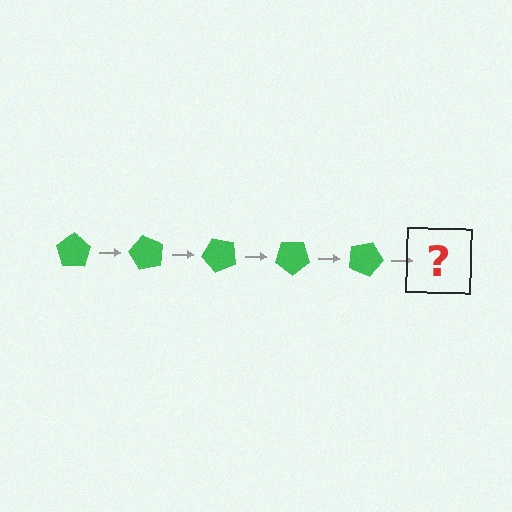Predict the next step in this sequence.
The next step is a green pentagon rotated 300 degrees.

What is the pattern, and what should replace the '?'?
The pattern is that the pentagon rotates 60 degrees each step. The '?' should be a green pentagon rotated 300 degrees.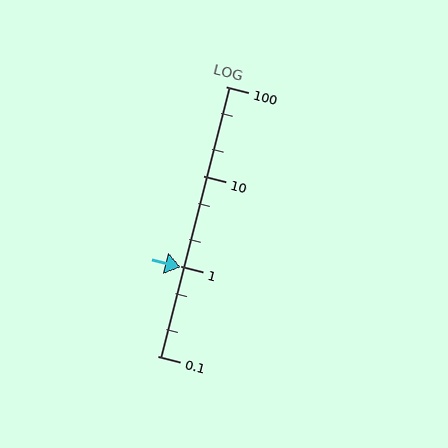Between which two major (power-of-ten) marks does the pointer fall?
The pointer is between 0.1 and 1.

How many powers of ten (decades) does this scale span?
The scale spans 3 decades, from 0.1 to 100.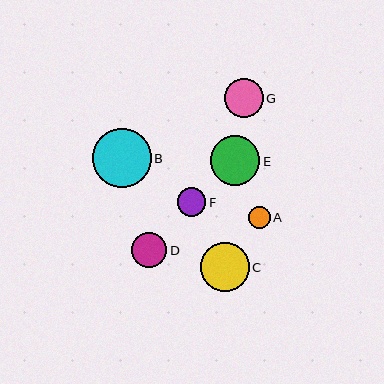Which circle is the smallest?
Circle A is the smallest with a size of approximately 22 pixels.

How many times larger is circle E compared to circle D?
Circle E is approximately 1.4 times the size of circle D.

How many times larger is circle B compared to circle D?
Circle B is approximately 1.7 times the size of circle D.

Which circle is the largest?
Circle B is the largest with a size of approximately 59 pixels.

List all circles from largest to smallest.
From largest to smallest: B, E, C, G, D, F, A.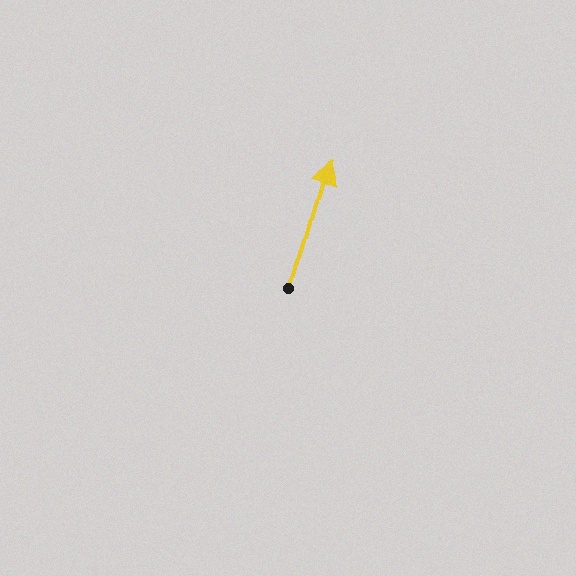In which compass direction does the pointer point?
North.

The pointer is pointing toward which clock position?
Roughly 1 o'clock.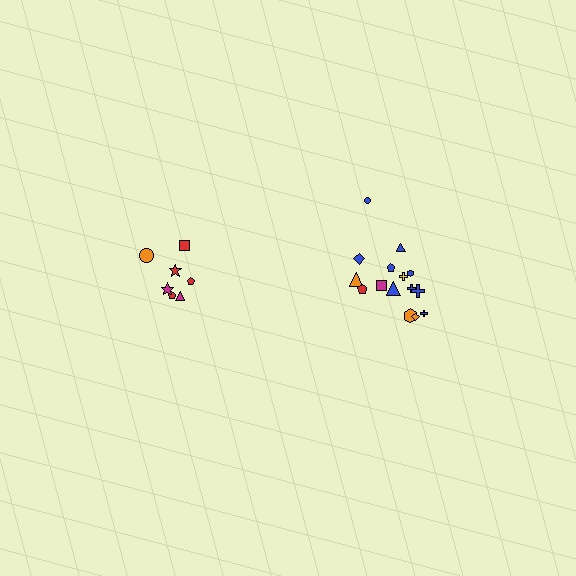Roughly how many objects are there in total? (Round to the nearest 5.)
Roughly 20 objects in total.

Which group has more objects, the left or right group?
The right group.